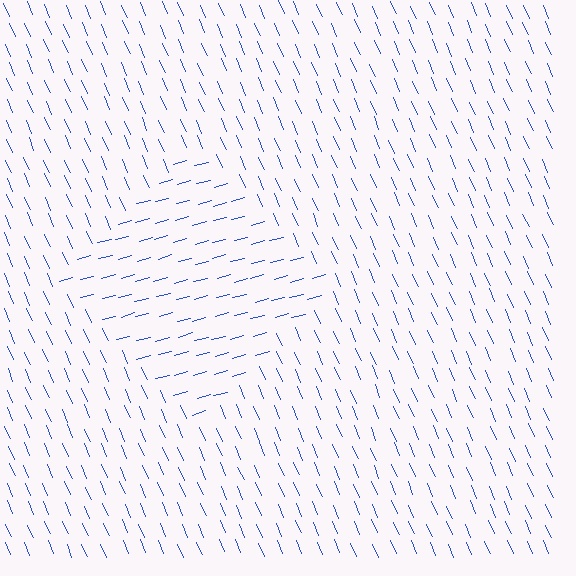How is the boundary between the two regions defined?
The boundary is defined purely by a change in line orientation (approximately 83 degrees difference). All lines are the same color and thickness.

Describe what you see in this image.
The image is filled with small blue line segments. A diamond region in the image has lines oriented differently from the surrounding lines, creating a visible texture boundary.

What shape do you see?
I see a diamond.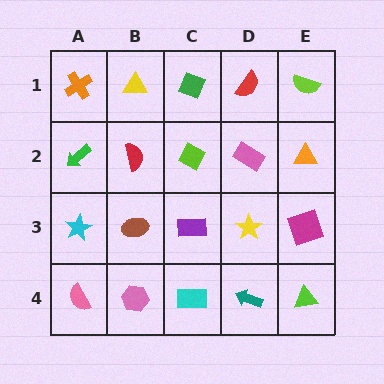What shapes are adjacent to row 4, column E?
A magenta square (row 3, column E), a teal arrow (row 4, column D).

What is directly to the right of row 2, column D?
An orange triangle.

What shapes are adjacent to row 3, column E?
An orange triangle (row 2, column E), a lime triangle (row 4, column E), a yellow star (row 3, column D).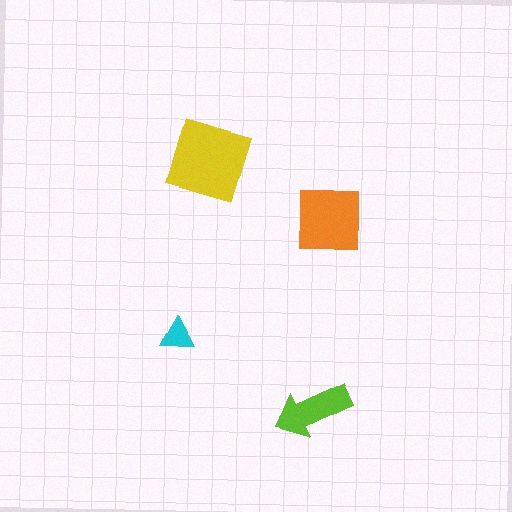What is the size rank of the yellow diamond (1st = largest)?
1st.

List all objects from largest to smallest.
The yellow diamond, the orange square, the lime arrow, the cyan triangle.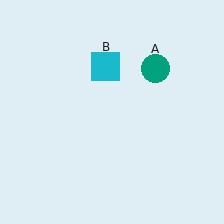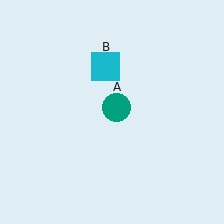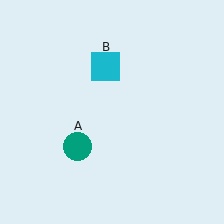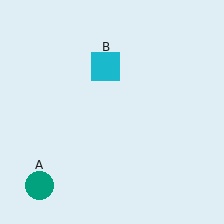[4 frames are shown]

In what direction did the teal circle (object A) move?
The teal circle (object A) moved down and to the left.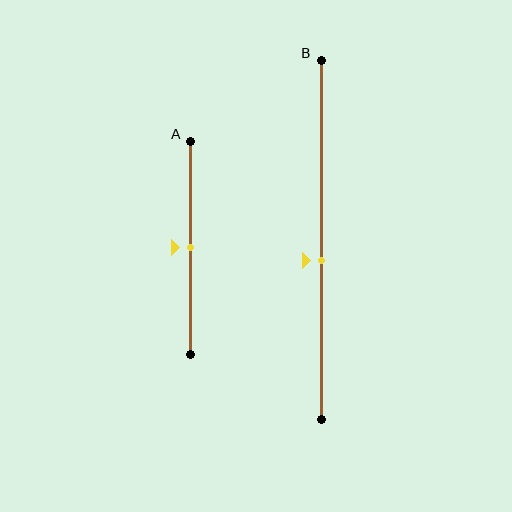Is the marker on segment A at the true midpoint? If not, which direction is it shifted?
Yes, the marker on segment A is at the true midpoint.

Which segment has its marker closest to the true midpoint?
Segment A has its marker closest to the true midpoint.